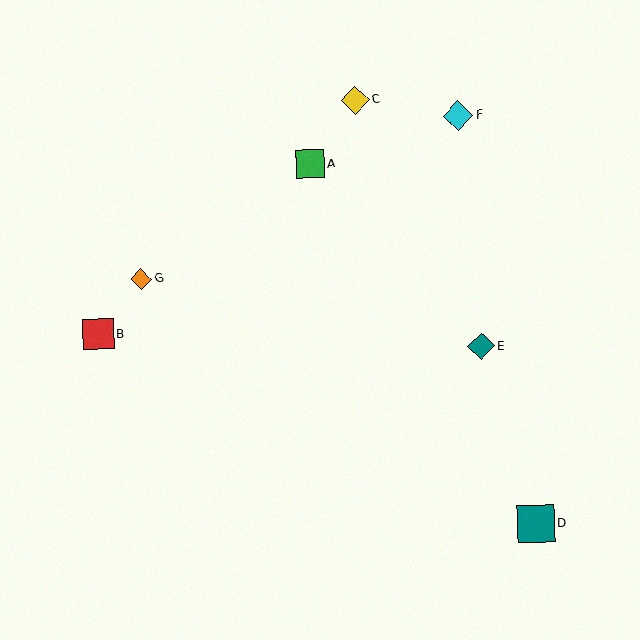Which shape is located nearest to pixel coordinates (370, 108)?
The yellow diamond (labeled C) at (355, 100) is nearest to that location.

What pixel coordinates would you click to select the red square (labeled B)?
Click at (98, 334) to select the red square B.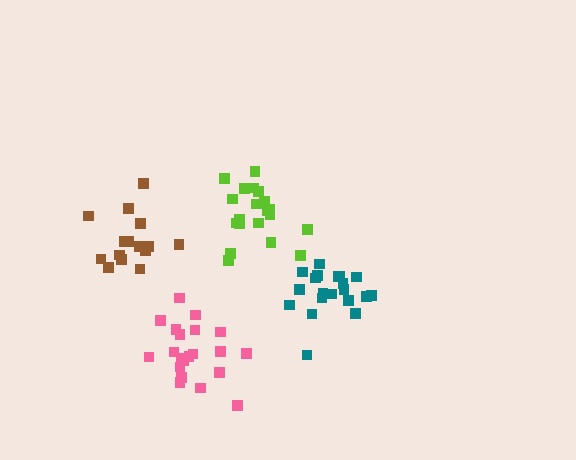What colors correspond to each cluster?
The clusters are colored: lime, teal, pink, brown.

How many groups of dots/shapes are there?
There are 4 groups.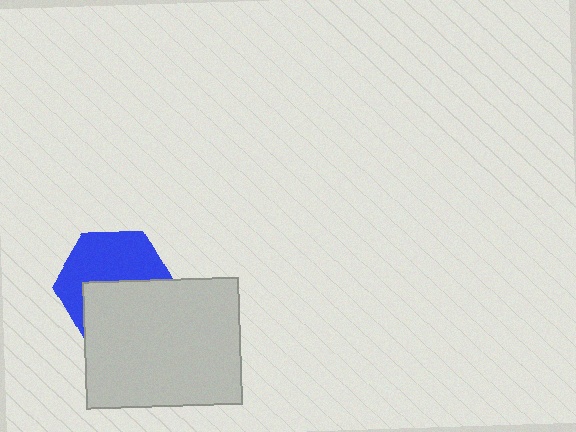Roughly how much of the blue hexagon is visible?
About half of it is visible (roughly 54%).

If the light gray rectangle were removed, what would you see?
You would see the complete blue hexagon.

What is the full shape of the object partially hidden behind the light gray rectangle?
The partially hidden object is a blue hexagon.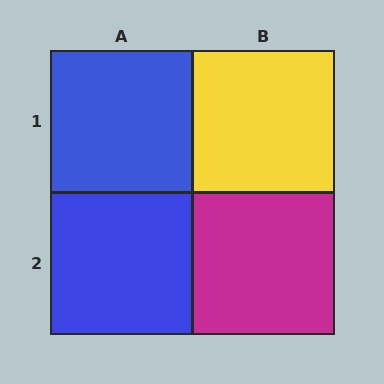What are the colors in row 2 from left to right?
Blue, magenta.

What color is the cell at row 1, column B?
Yellow.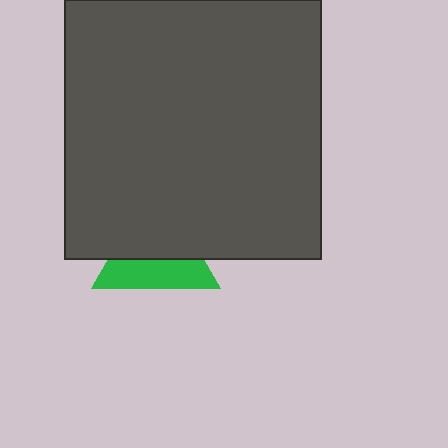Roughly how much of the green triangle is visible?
About half of it is visible (roughly 46%).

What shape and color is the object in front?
The object in front is a dark gray rectangle.